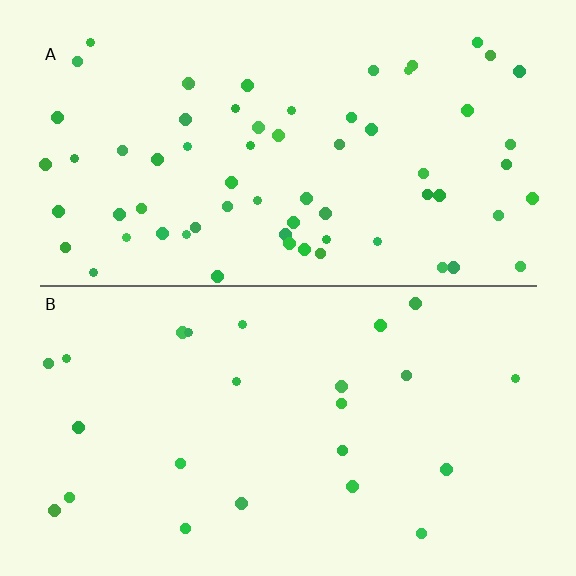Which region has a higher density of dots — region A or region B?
A (the top).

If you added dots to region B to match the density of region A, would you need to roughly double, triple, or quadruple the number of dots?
Approximately triple.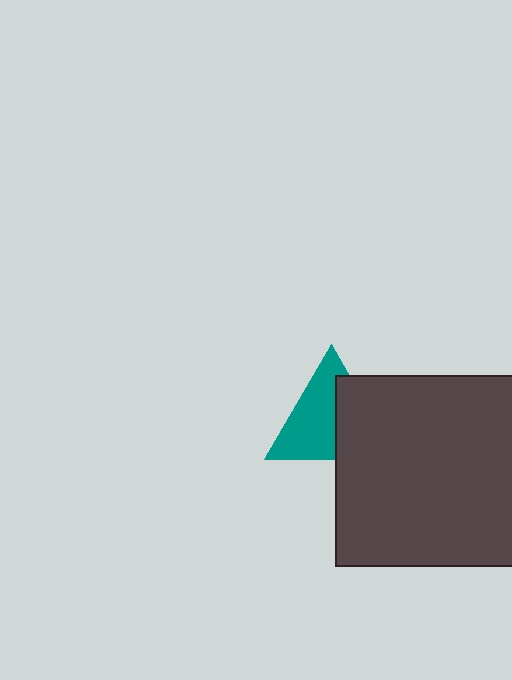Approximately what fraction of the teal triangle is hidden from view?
Roughly 42% of the teal triangle is hidden behind the dark gray rectangle.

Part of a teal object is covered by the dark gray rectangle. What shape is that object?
It is a triangle.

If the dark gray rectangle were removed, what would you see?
You would see the complete teal triangle.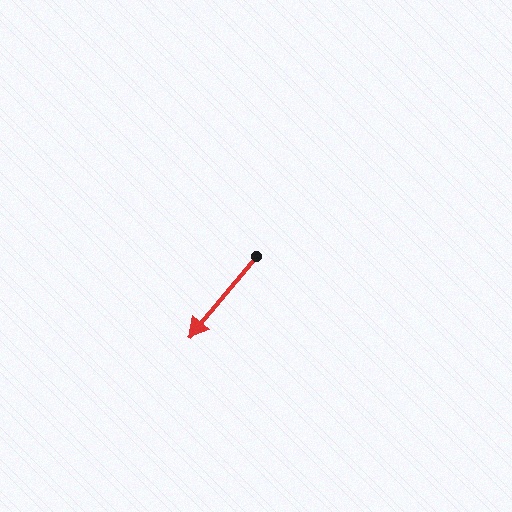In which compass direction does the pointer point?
Southwest.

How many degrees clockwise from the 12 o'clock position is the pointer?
Approximately 220 degrees.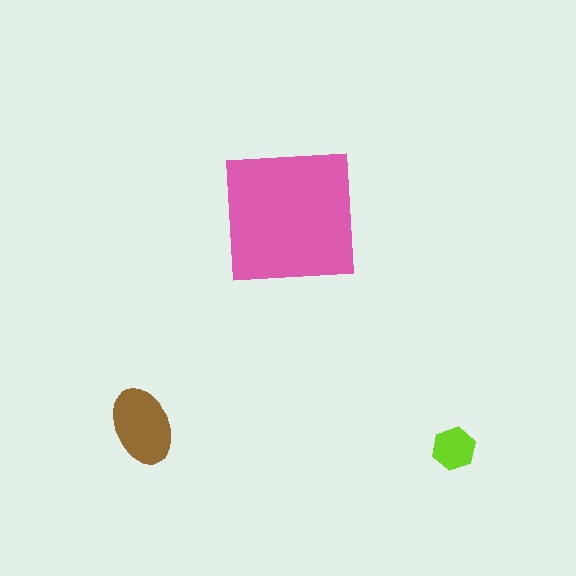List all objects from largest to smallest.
The pink square, the brown ellipse, the lime hexagon.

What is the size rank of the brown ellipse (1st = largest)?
2nd.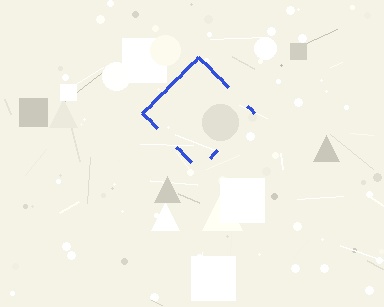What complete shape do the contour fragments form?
The contour fragments form a diamond.